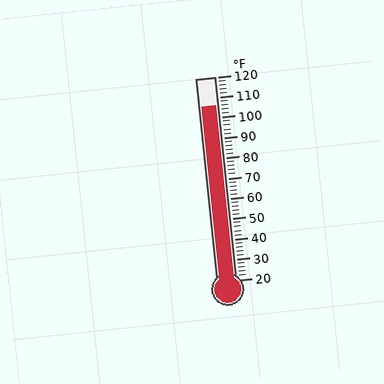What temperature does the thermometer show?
The thermometer shows approximately 106°F.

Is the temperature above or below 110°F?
The temperature is below 110°F.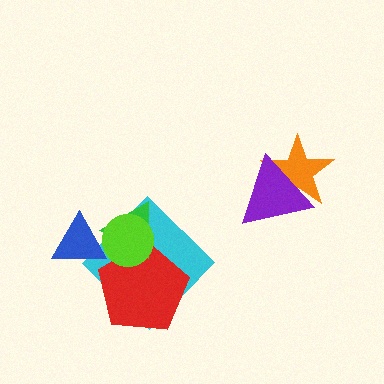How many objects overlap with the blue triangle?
2 objects overlap with the blue triangle.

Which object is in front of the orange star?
The purple triangle is in front of the orange star.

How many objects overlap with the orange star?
1 object overlaps with the orange star.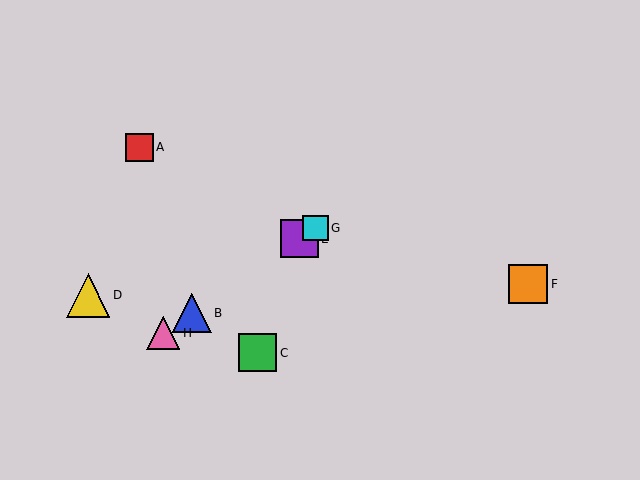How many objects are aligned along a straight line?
4 objects (B, E, G, H) are aligned along a straight line.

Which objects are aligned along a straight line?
Objects B, E, G, H are aligned along a straight line.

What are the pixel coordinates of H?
Object H is at (163, 333).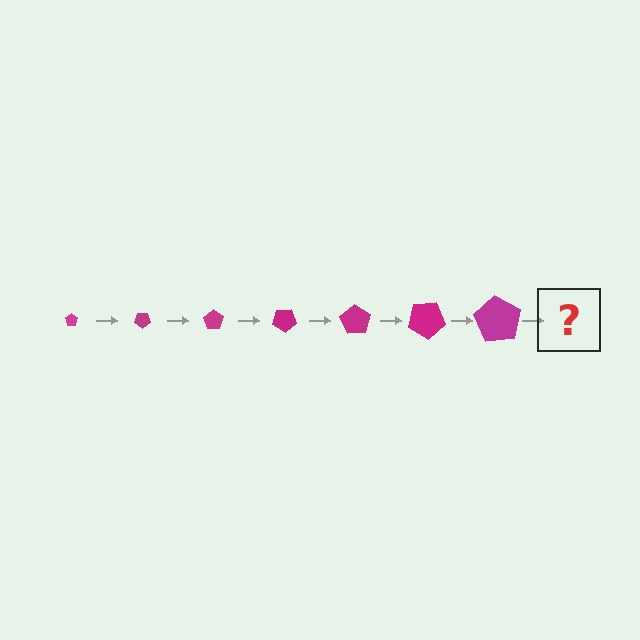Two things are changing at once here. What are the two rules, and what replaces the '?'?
The two rules are that the pentagon grows larger each step and it rotates 35 degrees each step. The '?' should be a pentagon, larger than the previous one and rotated 245 degrees from the start.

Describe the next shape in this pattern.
It should be a pentagon, larger than the previous one and rotated 245 degrees from the start.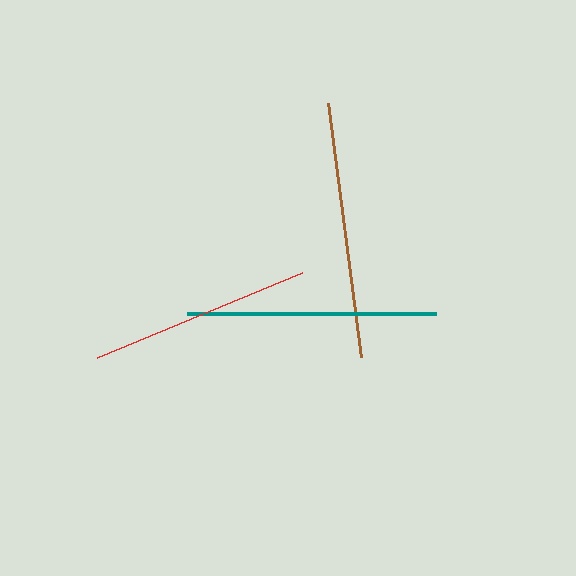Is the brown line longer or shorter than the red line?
The brown line is longer than the red line.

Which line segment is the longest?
The brown line is the longest at approximately 256 pixels.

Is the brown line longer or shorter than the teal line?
The brown line is longer than the teal line.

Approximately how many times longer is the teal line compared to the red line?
The teal line is approximately 1.1 times the length of the red line.